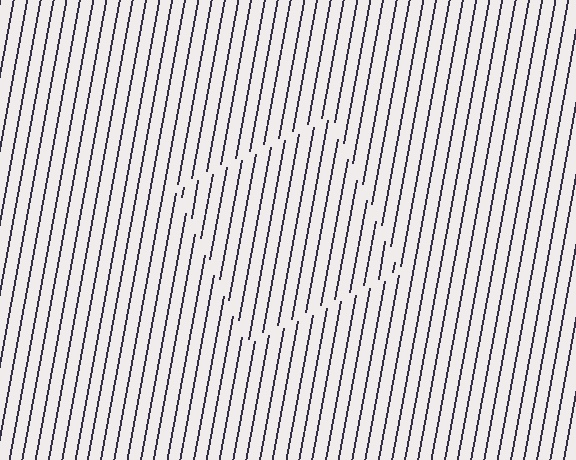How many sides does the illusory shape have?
4 sides — the line-ends trace a square.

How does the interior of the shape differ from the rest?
The interior of the shape contains the same grating, shifted by half a period — the contour is defined by the phase discontinuity where line-ends from the inner and outer gratings abut.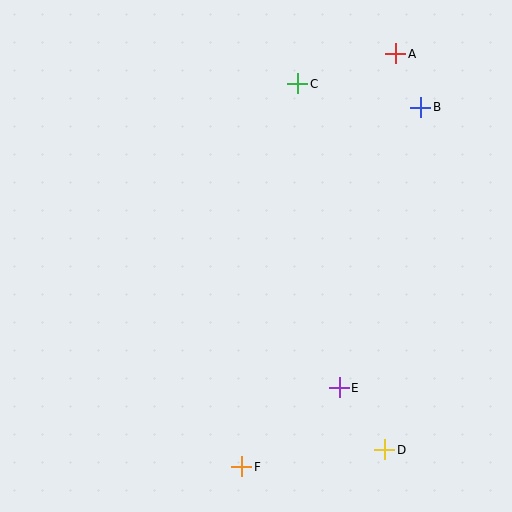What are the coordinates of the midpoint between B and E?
The midpoint between B and E is at (380, 247).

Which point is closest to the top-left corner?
Point C is closest to the top-left corner.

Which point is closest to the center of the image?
Point E at (339, 388) is closest to the center.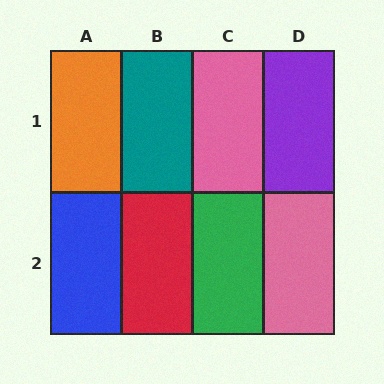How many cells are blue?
1 cell is blue.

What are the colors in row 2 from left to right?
Blue, red, green, pink.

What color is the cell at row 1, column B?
Teal.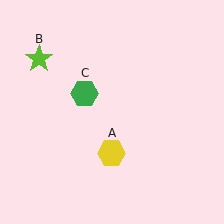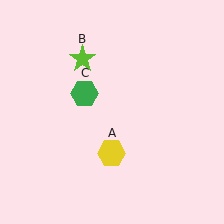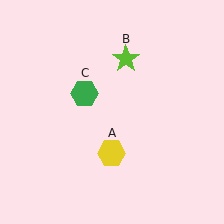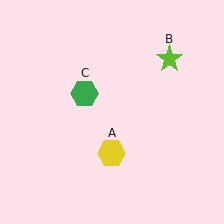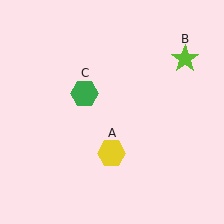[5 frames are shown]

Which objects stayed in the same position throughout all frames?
Yellow hexagon (object A) and green hexagon (object C) remained stationary.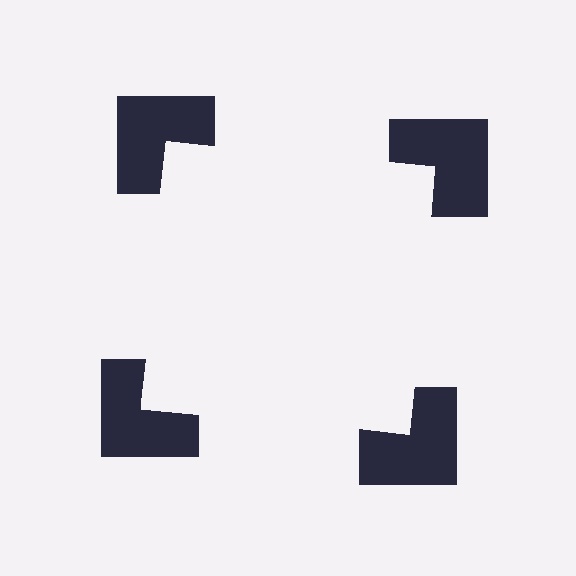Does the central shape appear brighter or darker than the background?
It typically appears slightly brighter than the background, even though no actual brightness change is drawn.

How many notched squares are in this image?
There are 4 — one at each vertex of the illusory square.